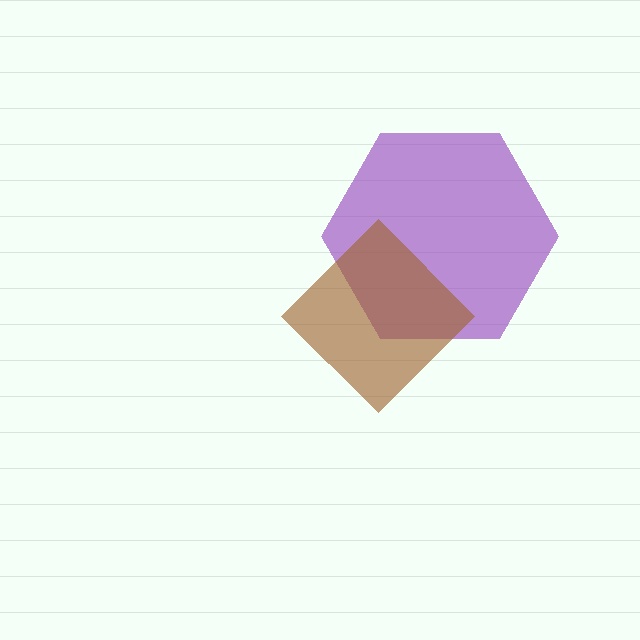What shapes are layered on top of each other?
The layered shapes are: a purple hexagon, a brown diamond.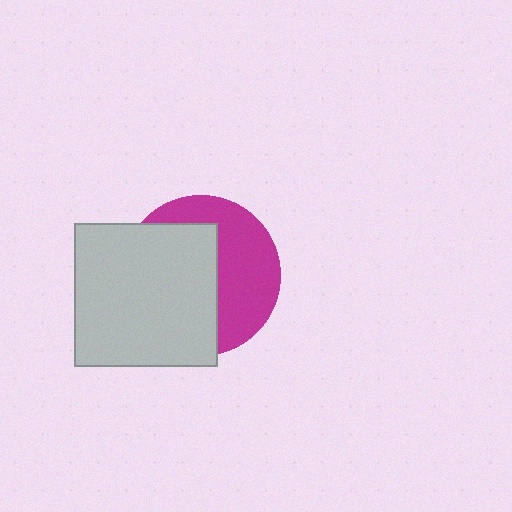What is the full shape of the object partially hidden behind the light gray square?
The partially hidden object is a magenta circle.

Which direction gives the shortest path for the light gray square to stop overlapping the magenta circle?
Moving left gives the shortest separation.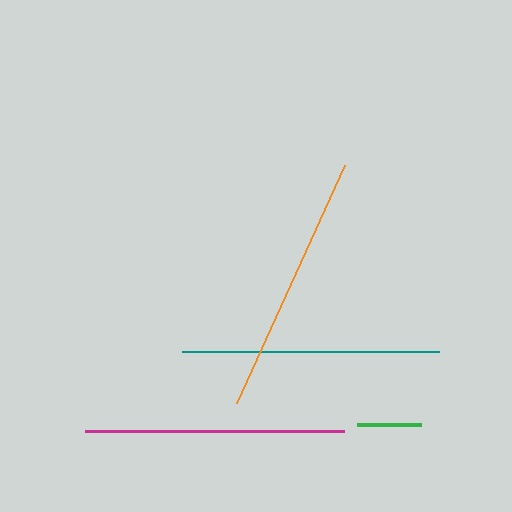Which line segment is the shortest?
The green line is the shortest at approximately 64 pixels.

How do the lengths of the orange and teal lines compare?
The orange and teal lines are approximately the same length.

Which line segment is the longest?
The orange line is the longest at approximately 262 pixels.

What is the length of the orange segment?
The orange segment is approximately 262 pixels long.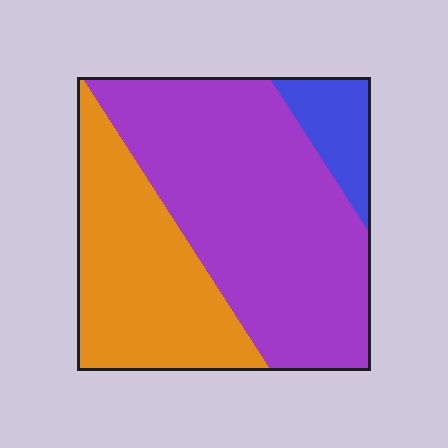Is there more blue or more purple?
Purple.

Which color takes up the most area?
Purple, at roughly 55%.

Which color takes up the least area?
Blue, at roughly 10%.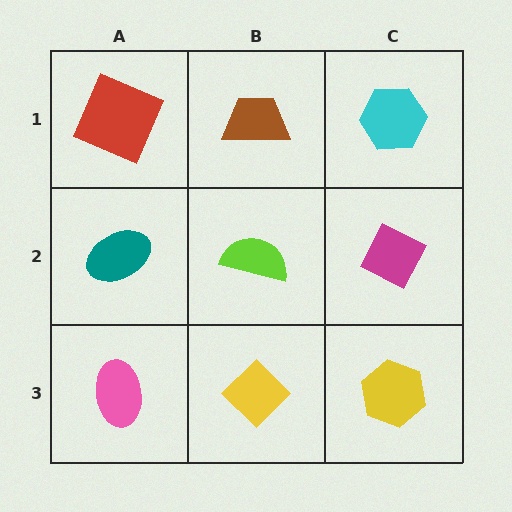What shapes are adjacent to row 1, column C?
A magenta diamond (row 2, column C), a brown trapezoid (row 1, column B).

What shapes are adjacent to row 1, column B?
A lime semicircle (row 2, column B), a red square (row 1, column A), a cyan hexagon (row 1, column C).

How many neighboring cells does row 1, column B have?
3.